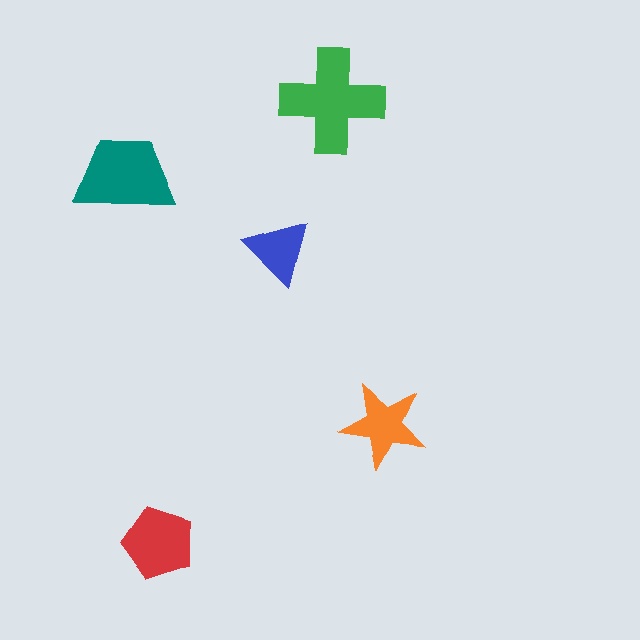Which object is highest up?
The green cross is topmost.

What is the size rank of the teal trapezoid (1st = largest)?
2nd.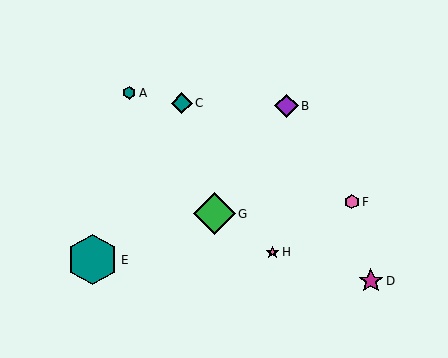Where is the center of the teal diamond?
The center of the teal diamond is at (182, 103).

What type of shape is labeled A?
Shape A is a teal hexagon.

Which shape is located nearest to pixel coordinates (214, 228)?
The green diamond (labeled G) at (215, 214) is nearest to that location.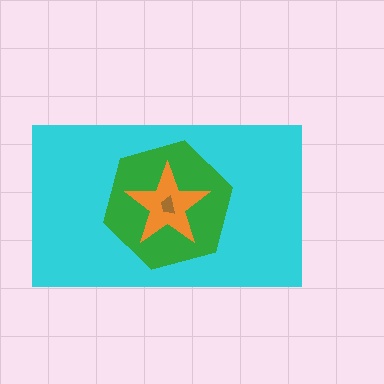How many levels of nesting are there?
4.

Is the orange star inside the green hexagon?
Yes.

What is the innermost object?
The brown trapezoid.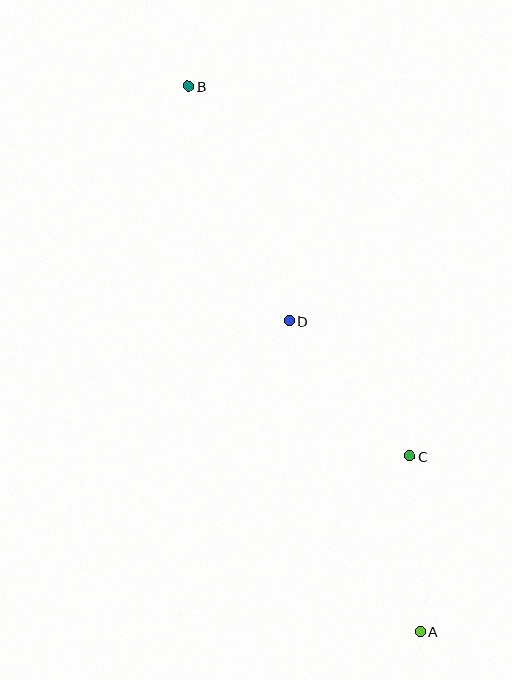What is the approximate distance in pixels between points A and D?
The distance between A and D is approximately 337 pixels.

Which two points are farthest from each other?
Points A and B are farthest from each other.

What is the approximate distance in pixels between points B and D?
The distance between B and D is approximately 255 pixels.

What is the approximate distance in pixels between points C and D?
The distance between C and D is approximately 181 pixels.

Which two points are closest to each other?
Points A and C are closest to each other.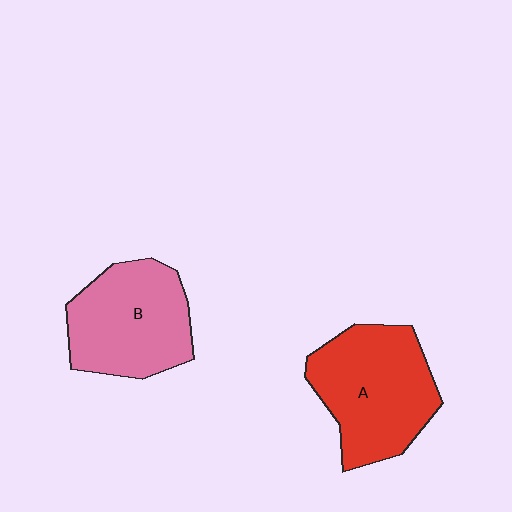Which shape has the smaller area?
Shape B (pink).